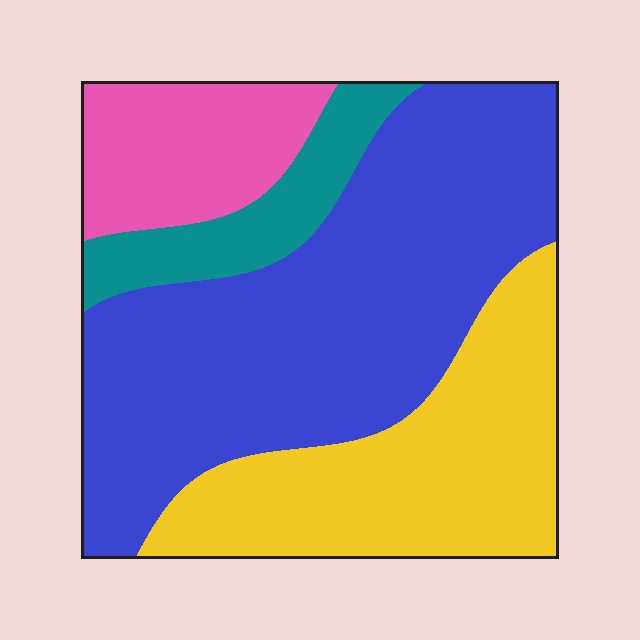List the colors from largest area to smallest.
From largest to smallest: blue, yellow, pink, teal.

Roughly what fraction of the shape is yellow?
Yellow covers 28% of the shape.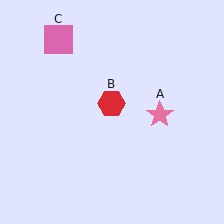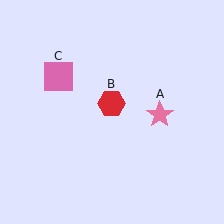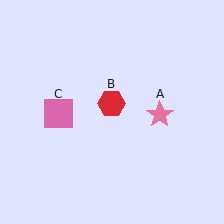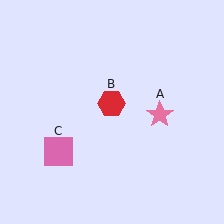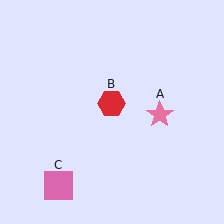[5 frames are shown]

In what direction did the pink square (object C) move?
The pink square (object C) moved down.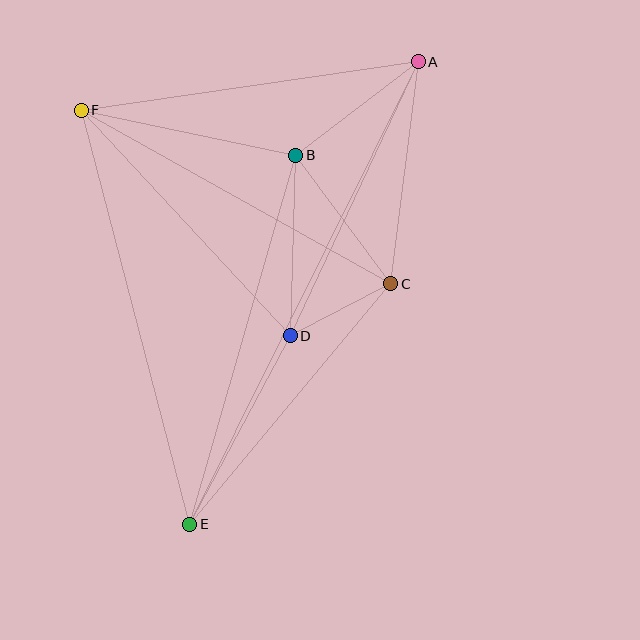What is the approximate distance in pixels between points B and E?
The distance between B and E is approximately 384 pixels.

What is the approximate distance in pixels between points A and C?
The distance between A and C is approximately 224 pixels.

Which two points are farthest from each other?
Points A and E are farthest from each other.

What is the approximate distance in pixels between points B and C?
The distance between B and C is approximately 160 pixels.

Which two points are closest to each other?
Points C and D are closest to each other.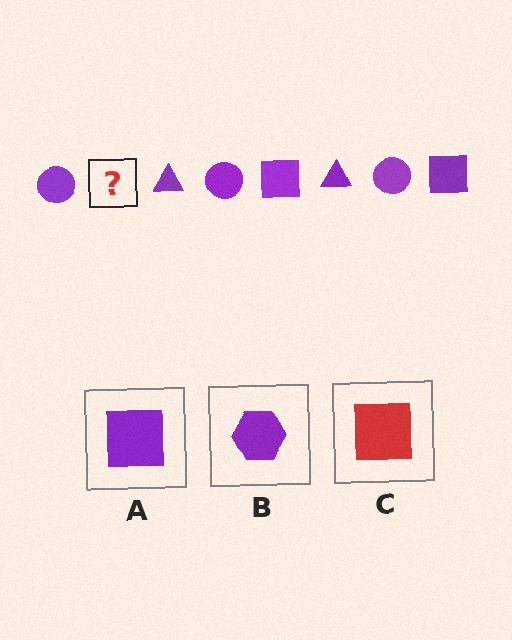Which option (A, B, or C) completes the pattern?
A.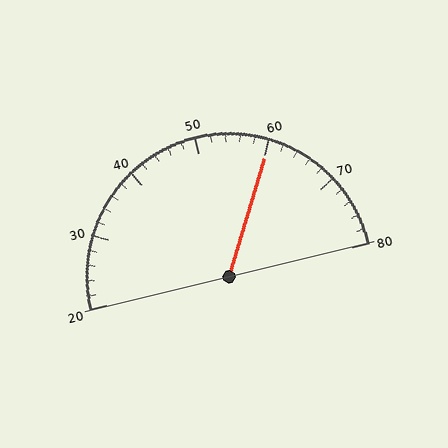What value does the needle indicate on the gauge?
The needle indicates approximately 60.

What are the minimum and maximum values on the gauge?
The gauge ranges from 20 to 80.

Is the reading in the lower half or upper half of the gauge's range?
The reading is in the upper half of the range (20 to 80).